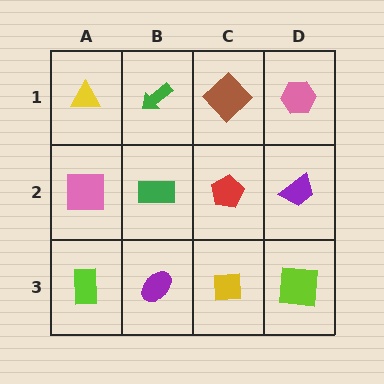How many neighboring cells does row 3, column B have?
3.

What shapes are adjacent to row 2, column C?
A brown diamond (row 1, column C), a yellow square (row 3, column C), a green rectangle (row 2, column B), a purple trapezoid (row 2, column D).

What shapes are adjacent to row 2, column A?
A yellow triangle (row 1, column A), a lime rectangle (row 3, column A), a green rectangle (row 2, column B).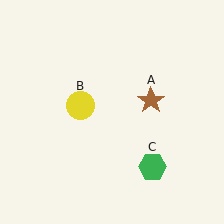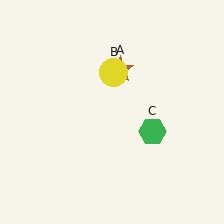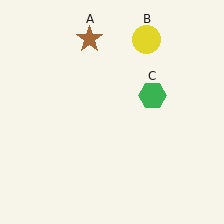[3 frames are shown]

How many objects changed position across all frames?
3 objects changed position: brown star (object A), yellow circle (object B), green hexagon (object C).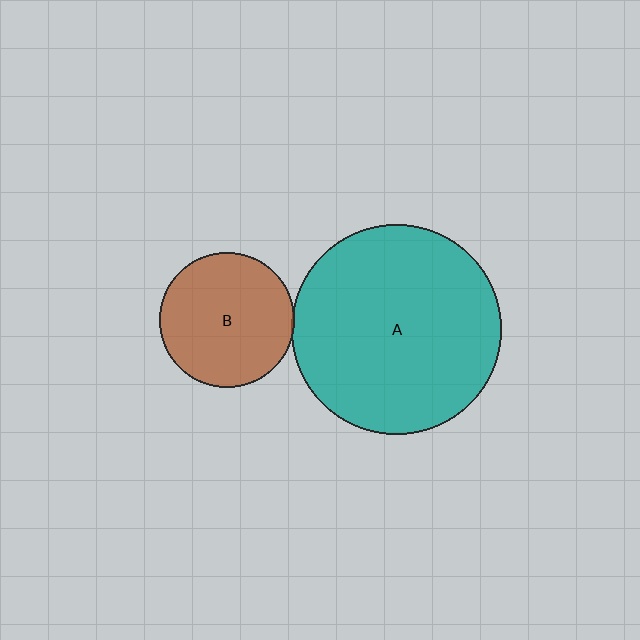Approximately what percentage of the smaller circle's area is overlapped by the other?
Approximately 5%.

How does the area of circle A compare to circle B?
Approximately 2.4 times.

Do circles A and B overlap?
Yes.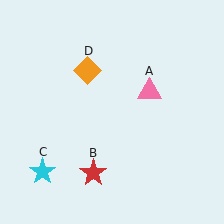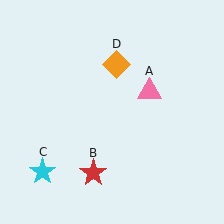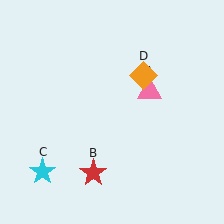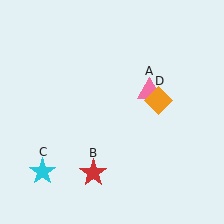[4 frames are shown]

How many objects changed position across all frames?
1 object changed position: orange diamond (object D).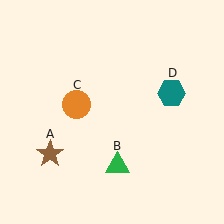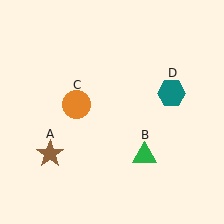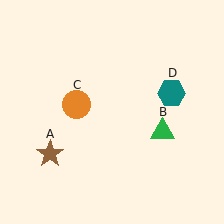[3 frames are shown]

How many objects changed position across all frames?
1 object changed position: green triangle (object B).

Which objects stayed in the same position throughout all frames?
Brown star (object A) and orange circle (object C) and teal hexagon (object D) remained stationary.